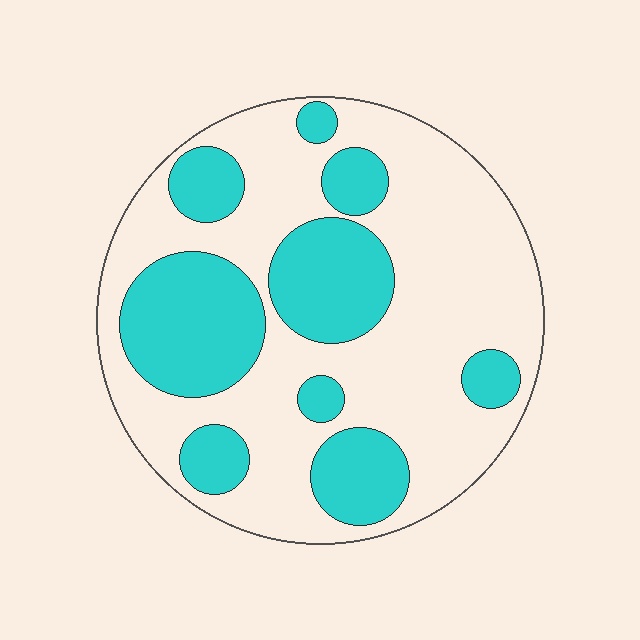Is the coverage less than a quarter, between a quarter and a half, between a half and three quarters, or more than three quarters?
Between a quarter and a half.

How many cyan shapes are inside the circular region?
9.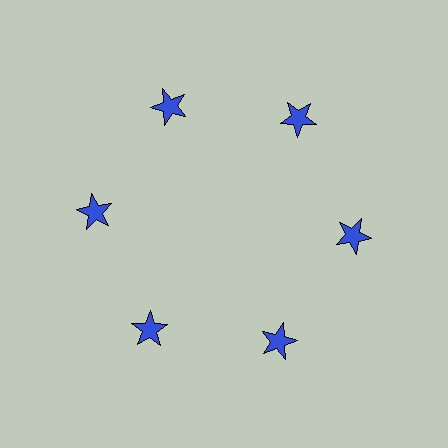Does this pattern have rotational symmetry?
Yes, this pattern has 6-fold rotational symmetry. It looks the same after rotating 60 degrees around the center.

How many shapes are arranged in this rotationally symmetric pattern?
There are 6 shapes, arranged in 6 groups of 1.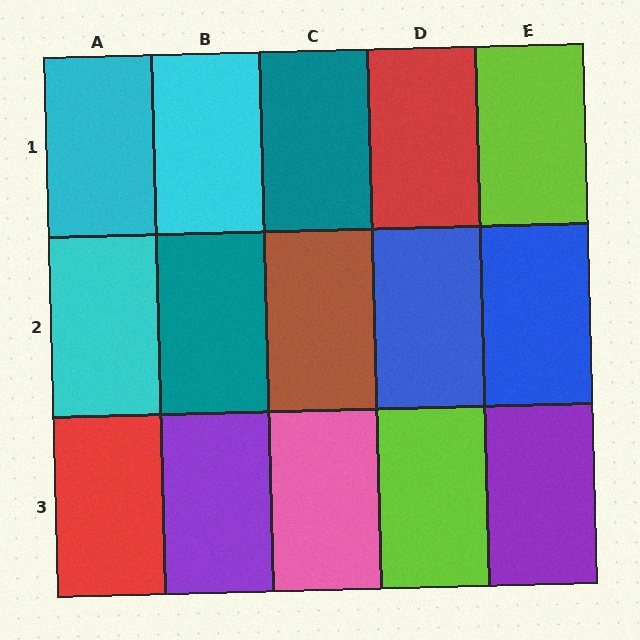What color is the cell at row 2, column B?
Teal.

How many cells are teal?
2 cells are teal.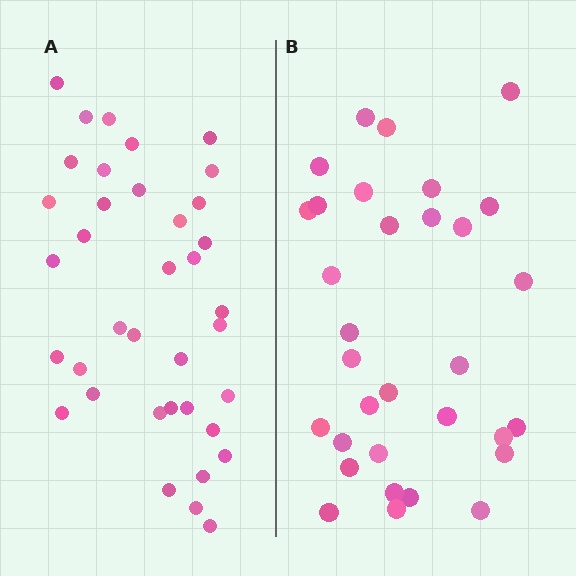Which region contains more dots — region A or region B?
Region A (the left region) has more dots.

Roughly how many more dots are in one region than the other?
Region A has about 5 more dots than region B.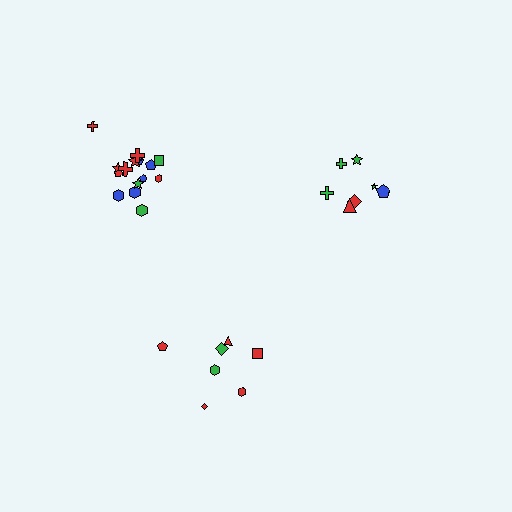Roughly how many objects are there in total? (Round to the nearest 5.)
Roughly 30 objects in total.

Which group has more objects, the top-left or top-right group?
The top-left group.